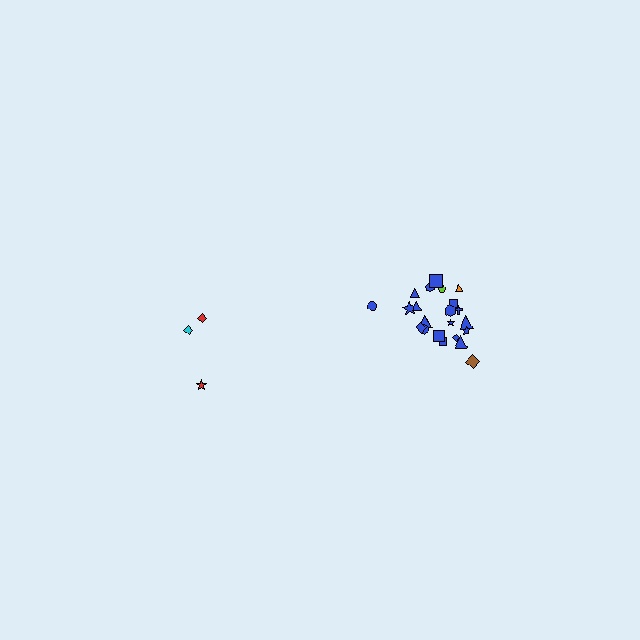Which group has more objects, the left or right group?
The right group.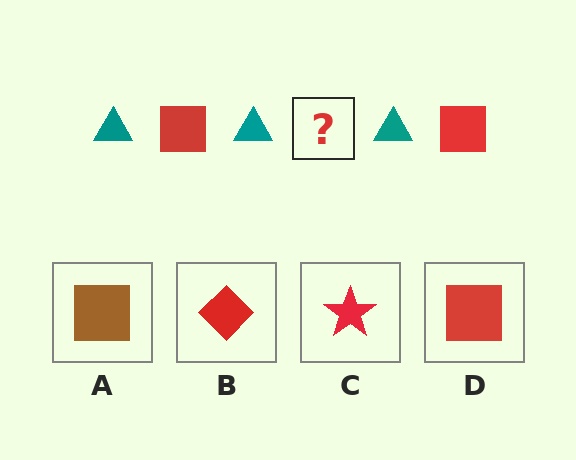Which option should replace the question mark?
Option D.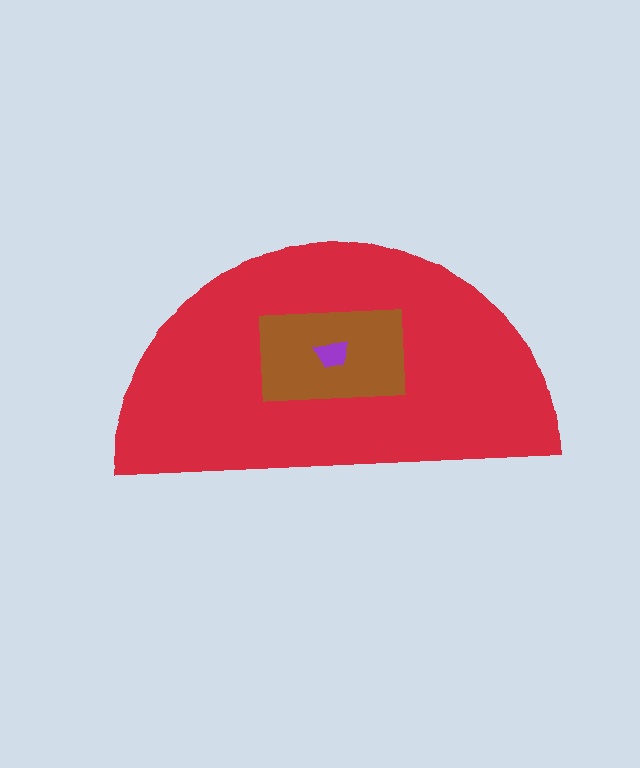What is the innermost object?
The purple trapezoid.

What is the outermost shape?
The red semicircle.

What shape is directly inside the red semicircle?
The brown rectangle.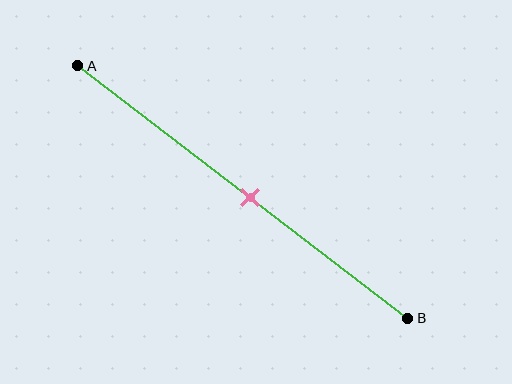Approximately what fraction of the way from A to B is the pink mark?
The pink mark is approximately 50% of the way from A to B.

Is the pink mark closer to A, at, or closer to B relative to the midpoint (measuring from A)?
The pink mark is approximately at the midpoint of segment AB.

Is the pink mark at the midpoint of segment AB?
Yes, the mark is approximately at the midpoint.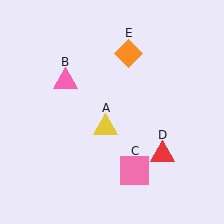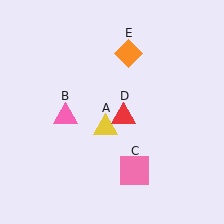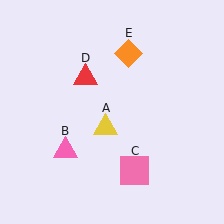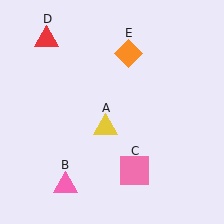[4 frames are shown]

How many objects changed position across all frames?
2 objects changed position: pink triangle (object B), red triangle (object D).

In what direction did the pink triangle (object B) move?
The pink triangle (object B) moved down.